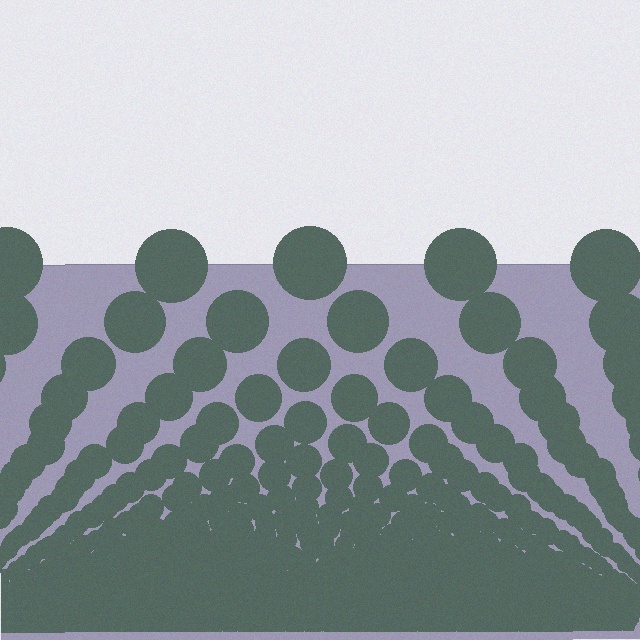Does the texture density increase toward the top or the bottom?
Density increases toward the bottom.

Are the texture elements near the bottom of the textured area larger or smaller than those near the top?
Smaller. The gradient is inverted — elements near the bottom are smaller and denser.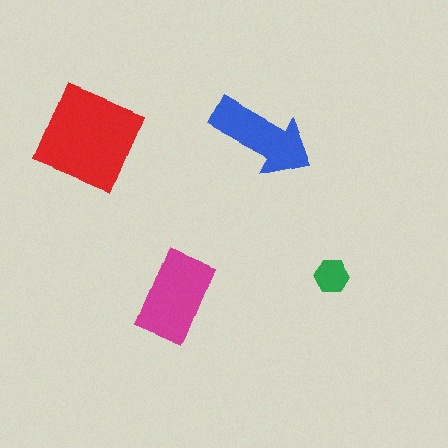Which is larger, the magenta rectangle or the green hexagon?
The magenta rectangle.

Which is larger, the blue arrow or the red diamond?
The red diamond.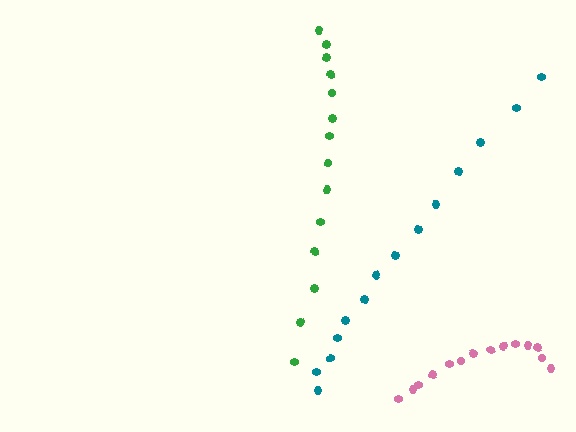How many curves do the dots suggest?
There are 3 distinct paths.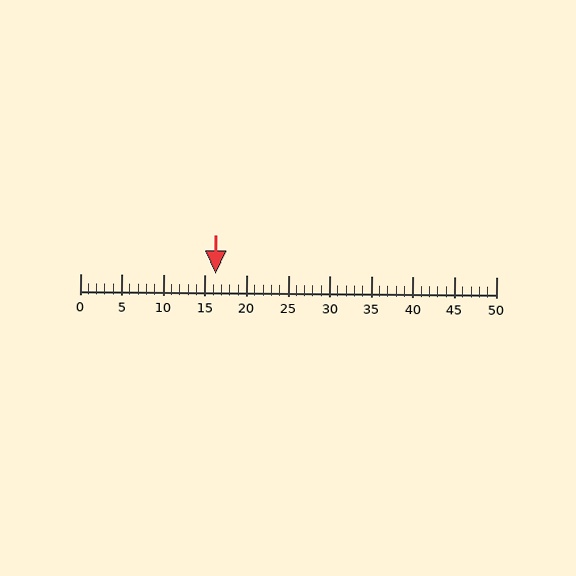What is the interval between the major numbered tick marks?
The major tick marks are spaced 5 units apart.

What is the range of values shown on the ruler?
The ruler shows values from 0 to 50.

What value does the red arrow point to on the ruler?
The red arrow points to approximately 16.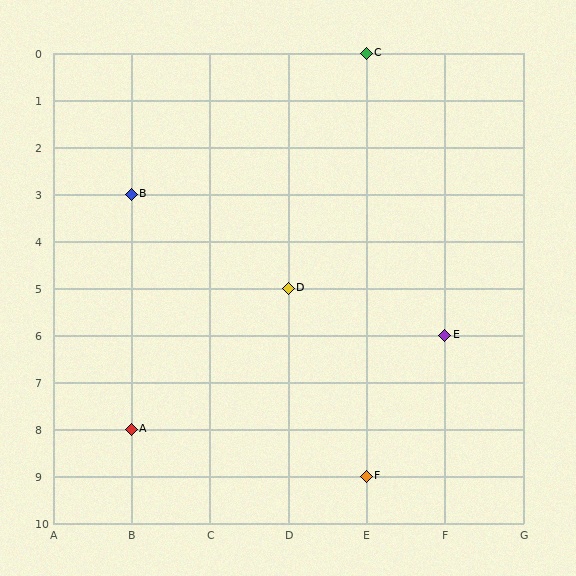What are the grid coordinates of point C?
Point C is at grid coordinates (E, 0).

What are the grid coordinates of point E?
Point E is at grid coordinates (F, 6).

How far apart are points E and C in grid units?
Points E and C are 1 column and 6 rows apart (about 6.1 grid units diagonally).